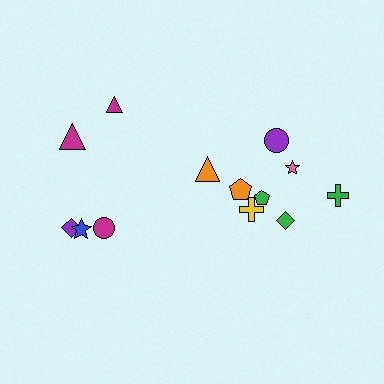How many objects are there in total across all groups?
There are 13 objects.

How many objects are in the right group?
There are 8 objects.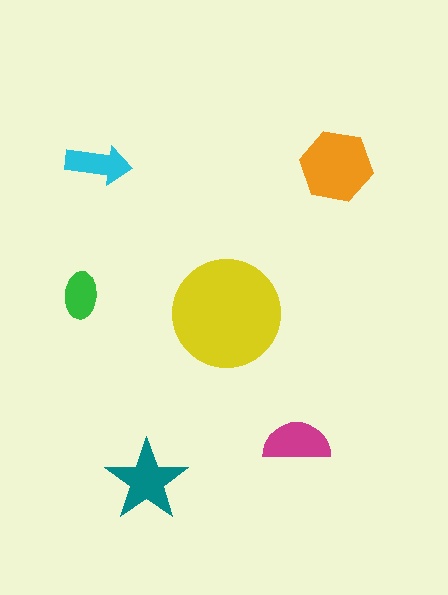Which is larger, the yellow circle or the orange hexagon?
The yellow circle.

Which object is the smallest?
The green ellipse.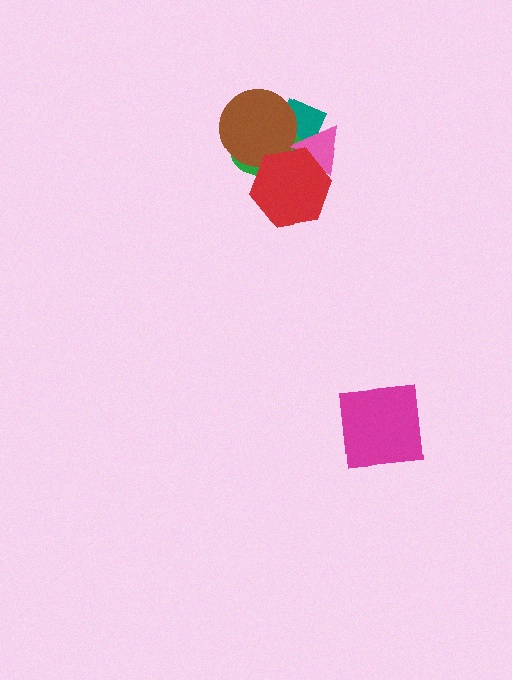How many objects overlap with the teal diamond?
3 objects overlap with the teal diamond.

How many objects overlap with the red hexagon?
3 objects overlap with the red hexagon.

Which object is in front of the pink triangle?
The red hexagon is in front of the pink triangle.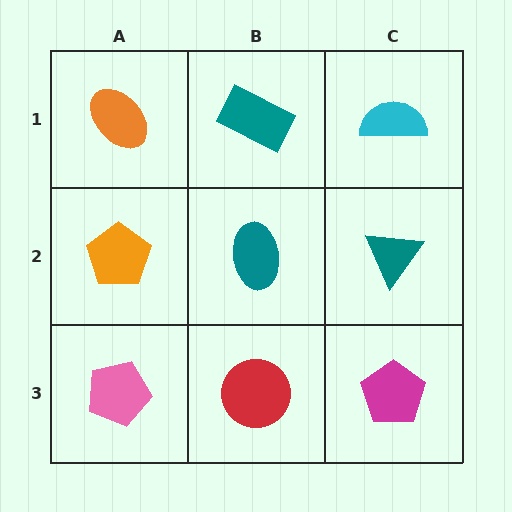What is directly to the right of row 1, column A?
A teal rectangle.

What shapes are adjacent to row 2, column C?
A cyan semicircle (row 1, column C), a magenta pentagon (row 3, column C), a teal ellipse (row 2, column B).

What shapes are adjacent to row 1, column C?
A teal triangle (row 2, column C), a teal rectangle (row 1, column B).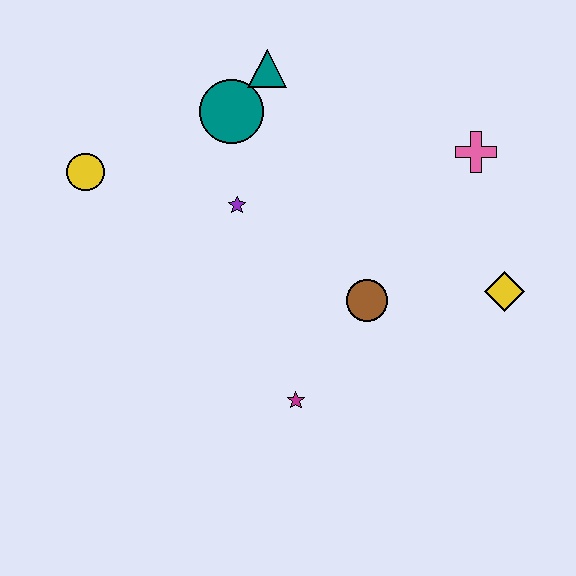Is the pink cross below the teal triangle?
Yes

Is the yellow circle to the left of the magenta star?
Yes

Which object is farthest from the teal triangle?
The magenta star is farthest from the teal triangle.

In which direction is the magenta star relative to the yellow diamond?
The magenta star is to the left of the yellow diamond.